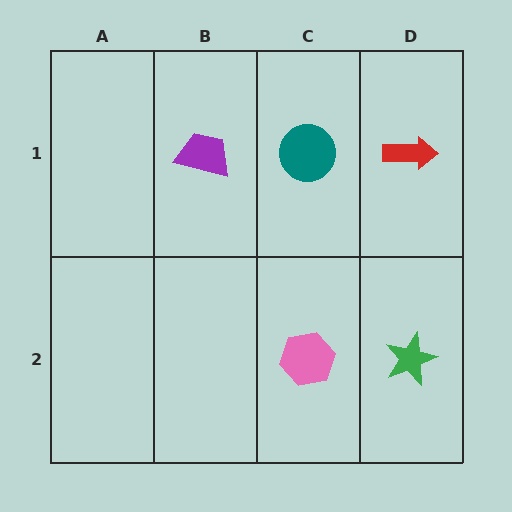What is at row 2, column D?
A green star.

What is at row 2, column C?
A pink hexagon.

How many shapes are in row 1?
3 shapes.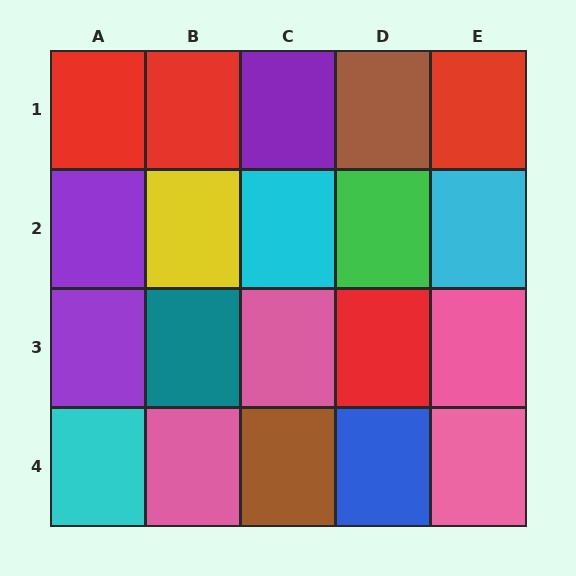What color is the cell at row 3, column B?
Teal.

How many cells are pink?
4 cells are pink.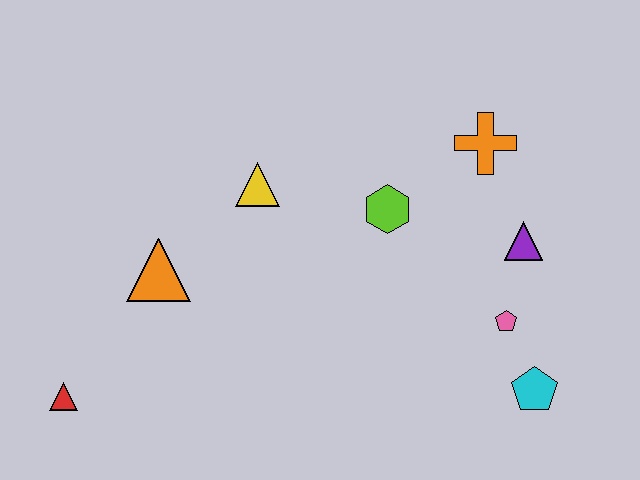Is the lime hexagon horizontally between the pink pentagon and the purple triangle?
No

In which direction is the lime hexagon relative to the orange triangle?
The lime hexagon is to the right of the orange triangle.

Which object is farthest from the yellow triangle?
The cyan pentagon is farthest from the yellow triangle.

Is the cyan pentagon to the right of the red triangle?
Yes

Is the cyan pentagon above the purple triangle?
No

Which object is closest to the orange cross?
The purple triangle is closest to the orange cross.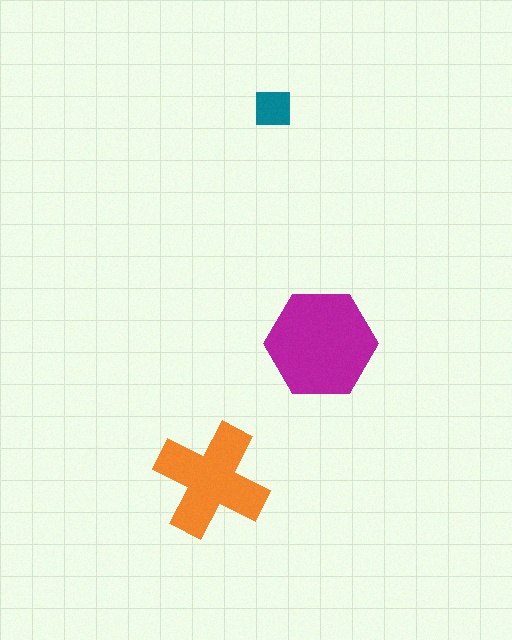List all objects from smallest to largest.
The teal square, the orange cross, the magenta hexagon.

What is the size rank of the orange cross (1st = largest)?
2nd.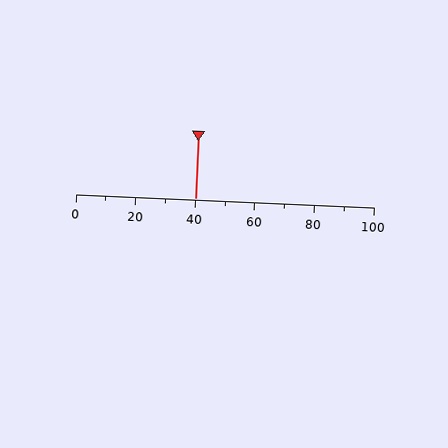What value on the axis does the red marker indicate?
The marker indicates approximately 40.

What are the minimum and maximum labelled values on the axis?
The axis runs from 0 to 100.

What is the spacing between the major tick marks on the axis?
The major ticks are spaced 20 apart.